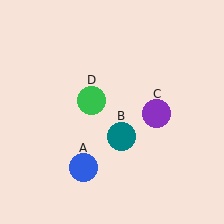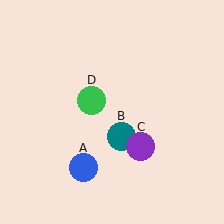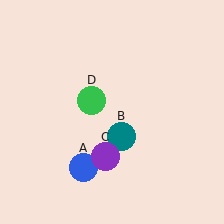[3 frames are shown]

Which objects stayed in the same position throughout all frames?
Blue circle (object A) and teal circle (object B) and green circle (object D) remained stationary.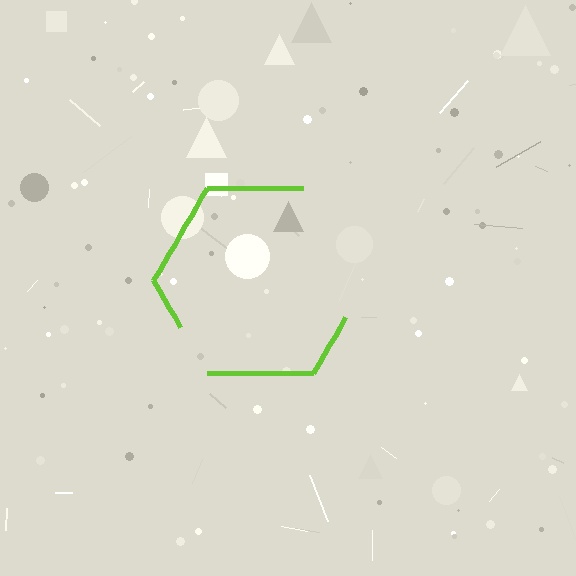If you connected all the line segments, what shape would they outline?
They would outline a hexagon.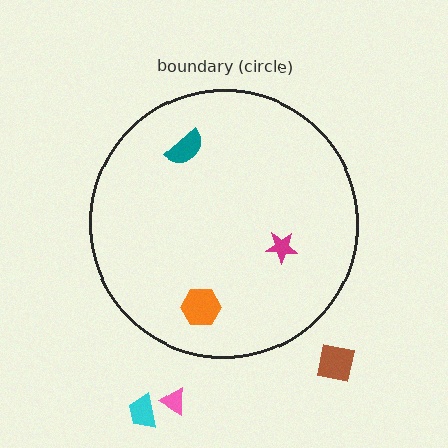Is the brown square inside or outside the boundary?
Outside.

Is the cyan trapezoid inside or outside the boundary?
Outside.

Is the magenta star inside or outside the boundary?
Inside.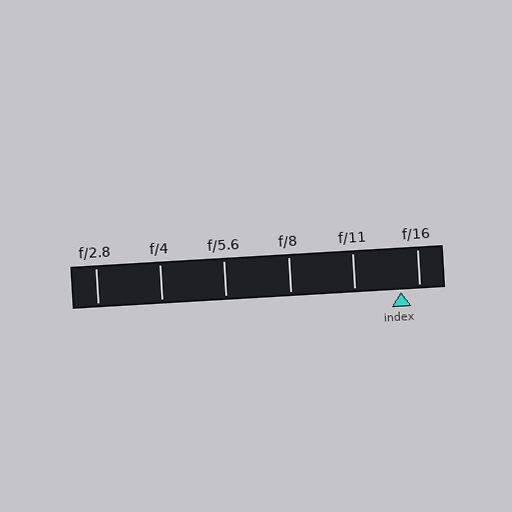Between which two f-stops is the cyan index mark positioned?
The index mark is between f/11 and f/16.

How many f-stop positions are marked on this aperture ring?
There are 6 f-stop positions marked.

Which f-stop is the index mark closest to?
The index mark is closest to f/16.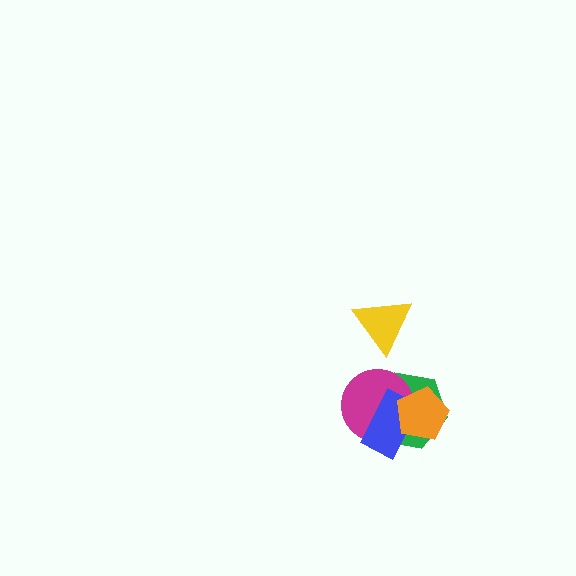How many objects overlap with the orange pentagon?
3 objects overlap with the orange pentagon.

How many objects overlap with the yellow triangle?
0 objects overlap with the yellow triangle.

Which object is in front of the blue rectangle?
The orange pentagon is in front of the blue rectangle.